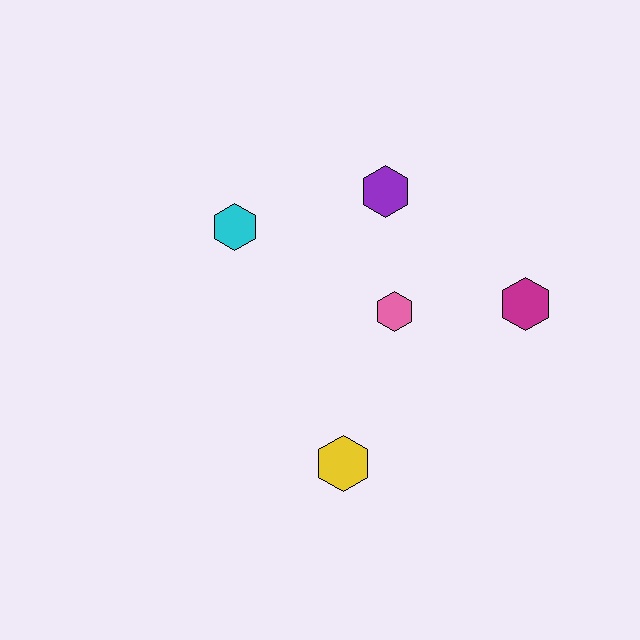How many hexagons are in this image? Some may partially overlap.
There are 5 hexagons.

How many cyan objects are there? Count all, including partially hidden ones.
There is 1 cyan object.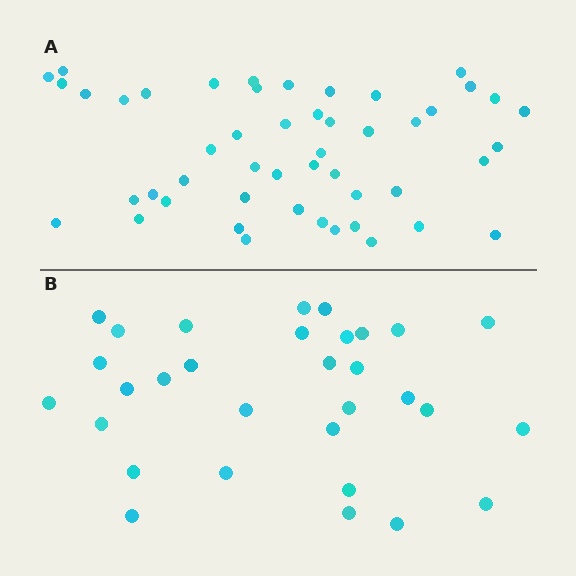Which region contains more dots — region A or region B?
Region A (the top region) has more dots.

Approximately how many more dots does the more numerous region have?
Region A has approximately 20 more dots than region B.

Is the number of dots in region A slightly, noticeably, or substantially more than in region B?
Region A has substantially more. The ratio is roughly 1.6 to 1.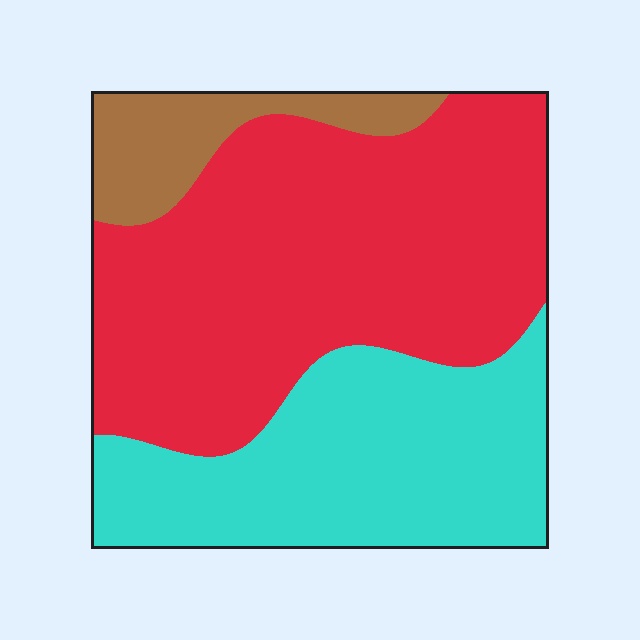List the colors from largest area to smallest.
From largest to smallest: red, cyan, brown.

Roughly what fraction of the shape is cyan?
Cyan takes up between a third and a half of the shape.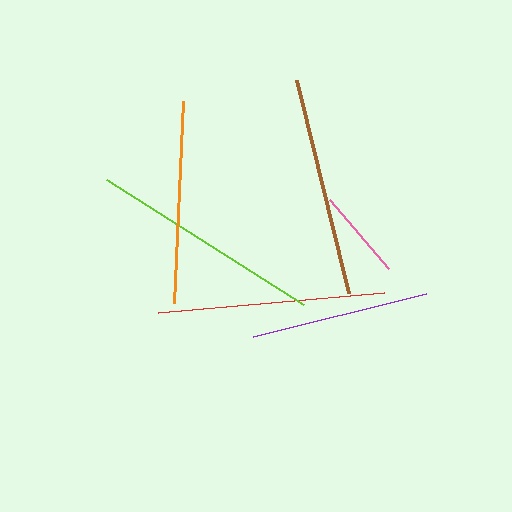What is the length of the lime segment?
The lime segment is approximately 233 pixels long.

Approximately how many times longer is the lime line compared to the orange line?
The lime line is approximately 1.2 times the length of the orange line.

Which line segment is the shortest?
The pink line is the shortest at approximately 91 pixels.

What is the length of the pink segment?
The pink segment is approximately 91 pixels long.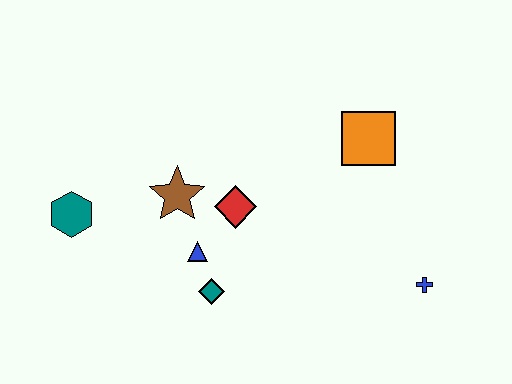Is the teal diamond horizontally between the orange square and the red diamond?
No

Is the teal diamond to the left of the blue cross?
Yes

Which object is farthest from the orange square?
The teal hexagon is farthest from the orange square.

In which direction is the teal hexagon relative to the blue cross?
The teal hexagon is to the left of the blue cross.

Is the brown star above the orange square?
No